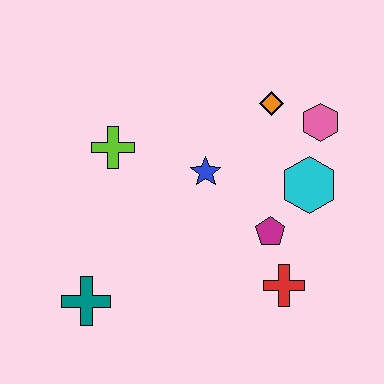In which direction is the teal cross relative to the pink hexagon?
The teal cross is to the left of the pink hexagon.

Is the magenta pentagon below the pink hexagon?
Yes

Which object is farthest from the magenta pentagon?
The teal cross is farthest from the magenta pentagon.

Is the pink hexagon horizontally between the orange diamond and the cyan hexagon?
No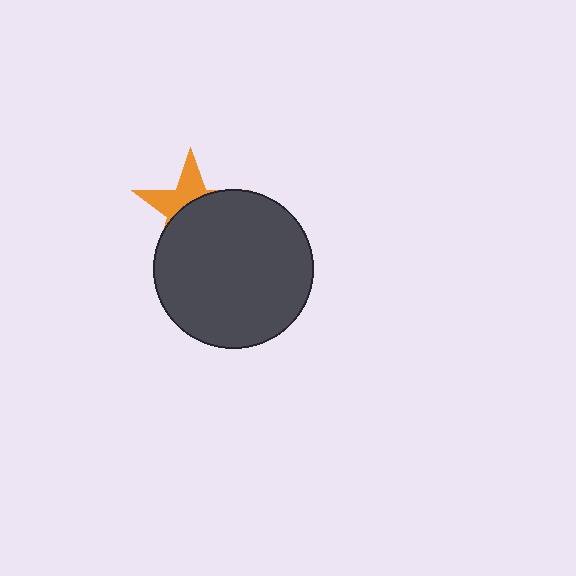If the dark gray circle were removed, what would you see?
You would see the complete orange star.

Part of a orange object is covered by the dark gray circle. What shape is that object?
It is a star.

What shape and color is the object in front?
The object in front is a dark gray circle.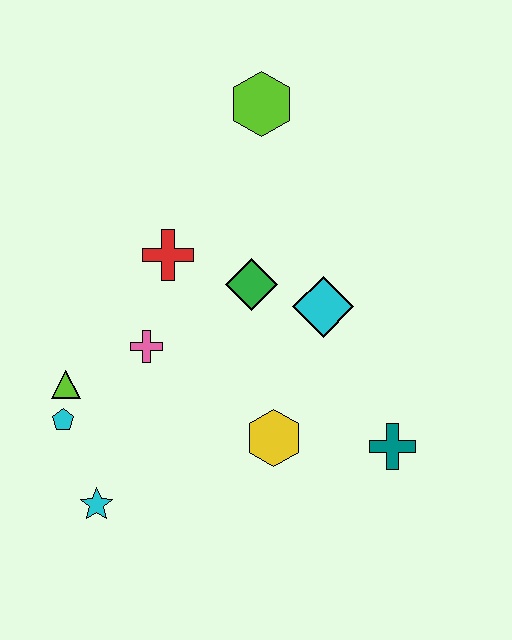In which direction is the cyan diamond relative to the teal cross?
The cyan diamond is above the teal cross.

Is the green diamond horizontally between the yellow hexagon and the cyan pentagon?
Yes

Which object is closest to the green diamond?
The cyan diamond is closest to the green diamond.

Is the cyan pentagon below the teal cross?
No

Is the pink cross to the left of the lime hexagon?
Yes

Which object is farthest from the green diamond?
The cyan star is farthest from the green diamond.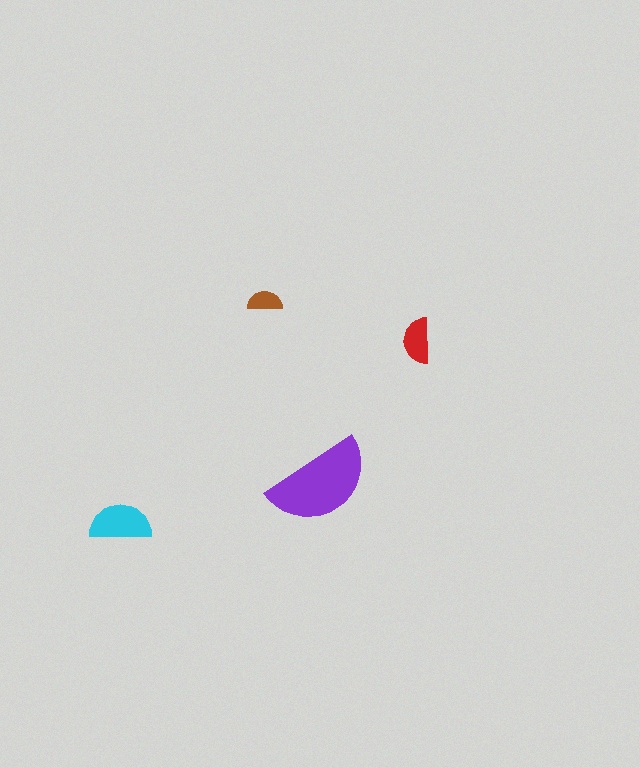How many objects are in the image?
There are 4 objects in the image.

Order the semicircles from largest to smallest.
the purple one, the cyan one, the red one, the brown one.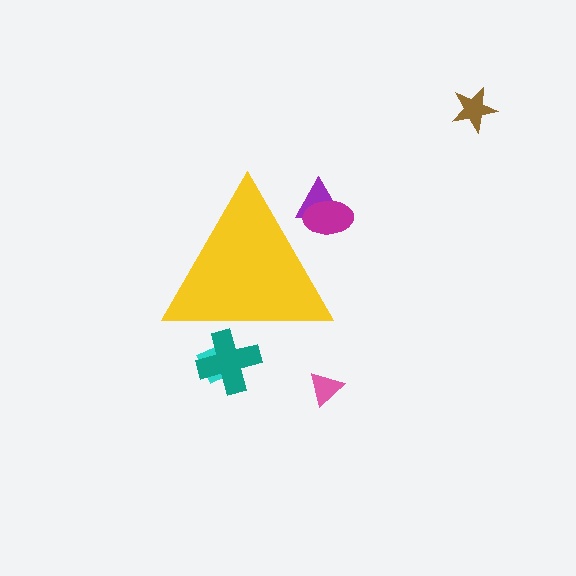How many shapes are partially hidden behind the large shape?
4 shapes are partially hidden.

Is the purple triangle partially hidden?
Yes, the purple triangle is partially hidden behind the yellow triangle.